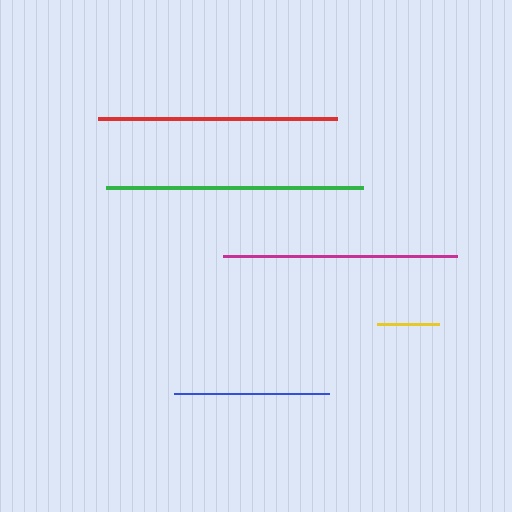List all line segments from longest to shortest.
From longest to shortest: green, red, magenta, blue, yellow.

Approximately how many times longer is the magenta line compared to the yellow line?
The magenta line is approximately 3.8 times the length of the yellow line.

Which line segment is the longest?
The green line is the longest at approximately 257 pixels.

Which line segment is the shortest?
The yellow line is the shortest at approximately 62 pixels.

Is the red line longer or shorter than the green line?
The green line is longer than the red line.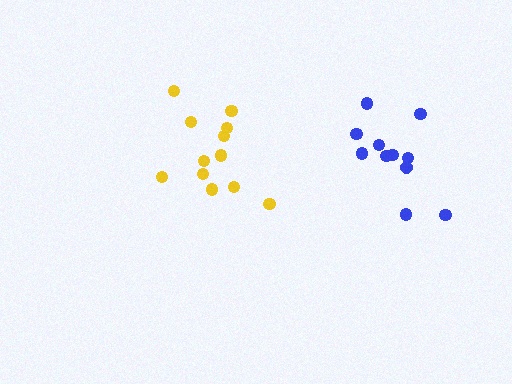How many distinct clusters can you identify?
There are 2 distinct clusters.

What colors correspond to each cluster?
The clusters are colored: yellow, blue.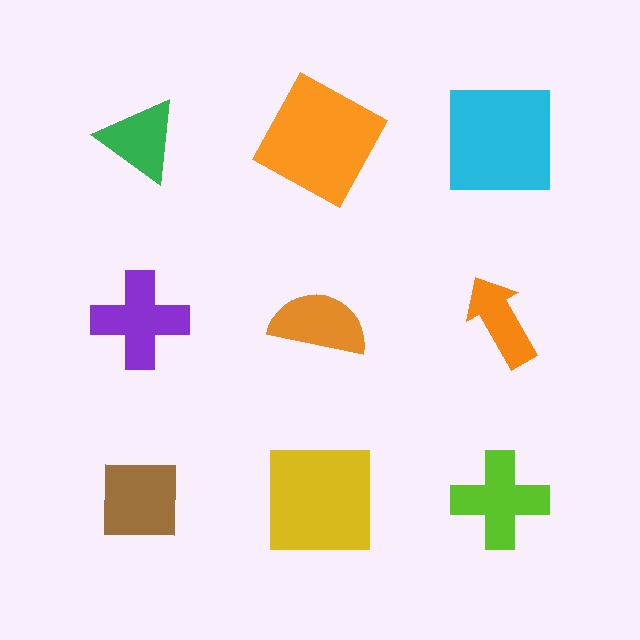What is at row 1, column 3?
A cyan square.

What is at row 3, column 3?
A lime cross.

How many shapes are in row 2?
3 shapes.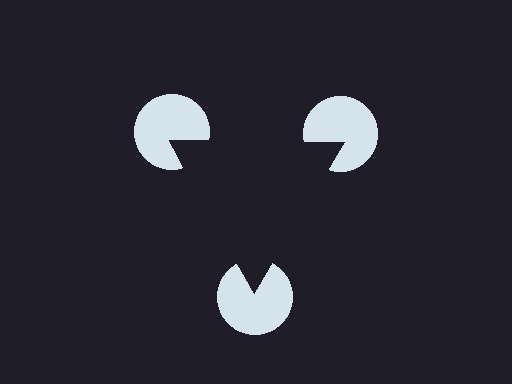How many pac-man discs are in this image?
There are 3 — one at each vertex of the illusory triangle.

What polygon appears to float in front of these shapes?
An illusory triangle — its edges are inferred from the aligned wedge cuts in the pac-man discs, not physically drawn.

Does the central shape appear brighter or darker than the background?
It typically appears slightly darker than the background, even though no actual brightness change is drawn.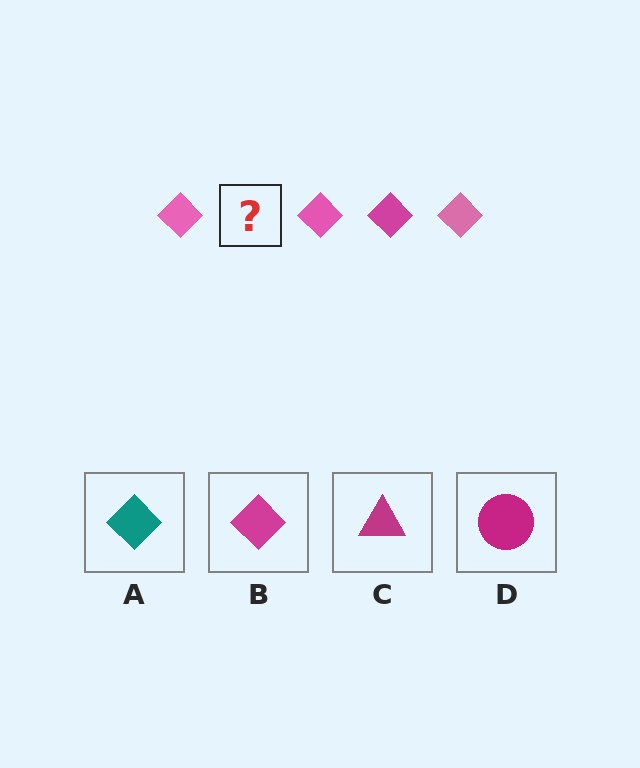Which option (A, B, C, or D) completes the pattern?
B.